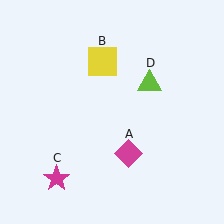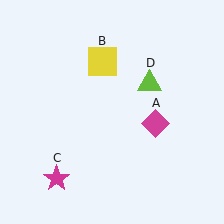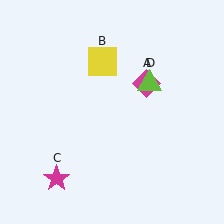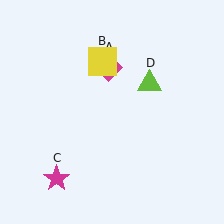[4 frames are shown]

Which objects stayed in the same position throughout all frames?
Yellow square (object B) and magenta star (object C) and lime triangle (object D) remained stationary.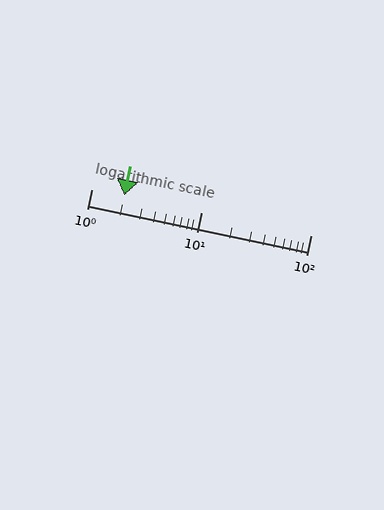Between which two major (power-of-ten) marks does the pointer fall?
The pointer is between 1 and 10.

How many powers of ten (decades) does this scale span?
The scale spans 2 decades, from 1 to 100.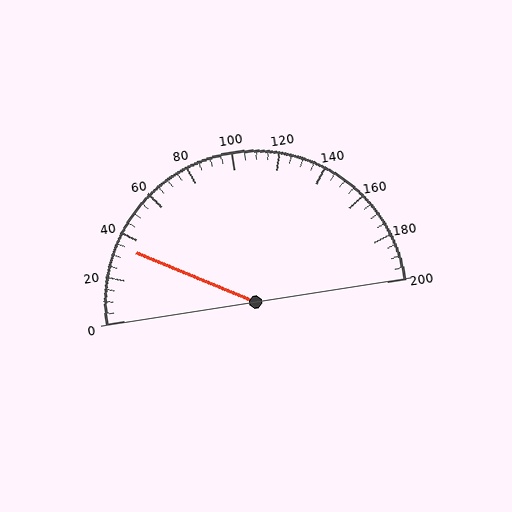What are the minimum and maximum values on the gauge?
The gauge ranges from 0 to 200.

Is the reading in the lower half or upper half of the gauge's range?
The reading is in the lower half of the range (0 to 200).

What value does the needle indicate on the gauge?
The needle indicates approximately 35.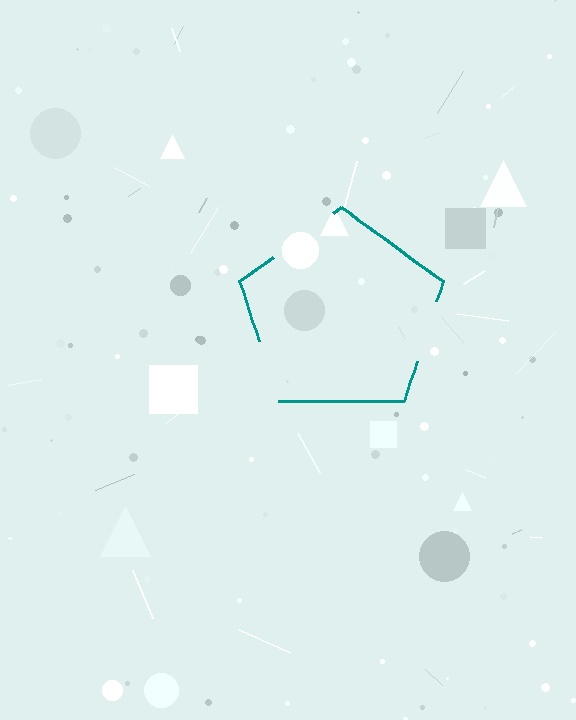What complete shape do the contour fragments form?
The contour fragments form a pentagon.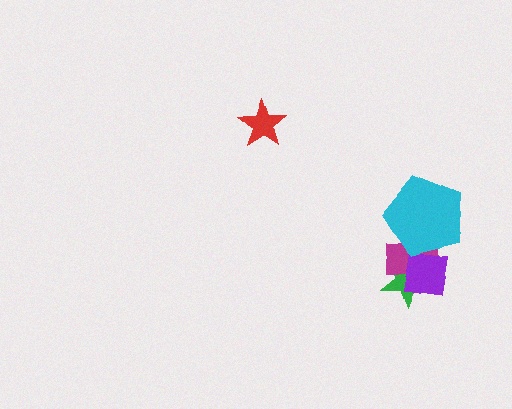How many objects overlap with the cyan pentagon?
2 objects overlap with the cyan pentagon.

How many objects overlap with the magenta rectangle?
3 objects overlap with the magenta rectangle.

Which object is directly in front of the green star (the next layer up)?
The magenta rectangle is directly in front of the green star.